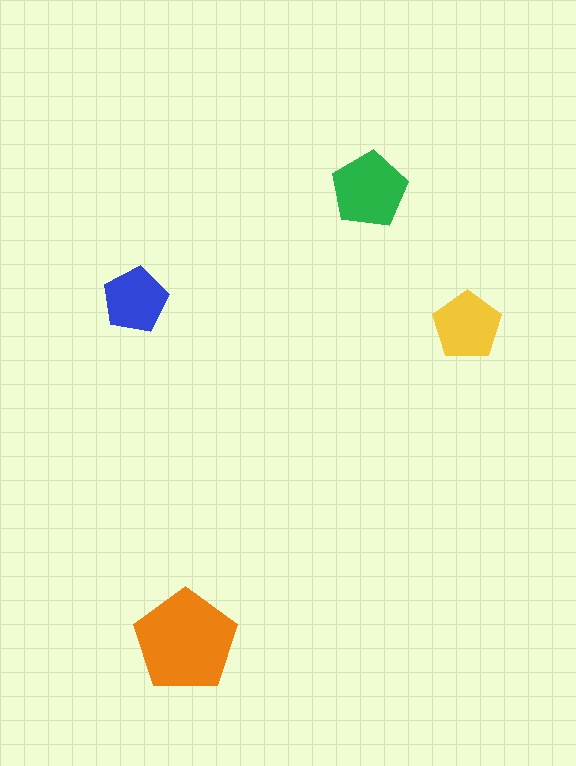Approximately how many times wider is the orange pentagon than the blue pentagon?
About 1.5 times wider.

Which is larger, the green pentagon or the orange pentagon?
The orange one.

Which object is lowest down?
The orange pentagon is bottommost.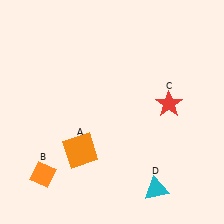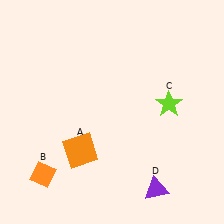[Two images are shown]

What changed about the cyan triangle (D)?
In Image 1, D is cyan. In Image 2, it changed to purple.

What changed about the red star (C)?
In Image 1, C is red. In Image 2, it changed to lime.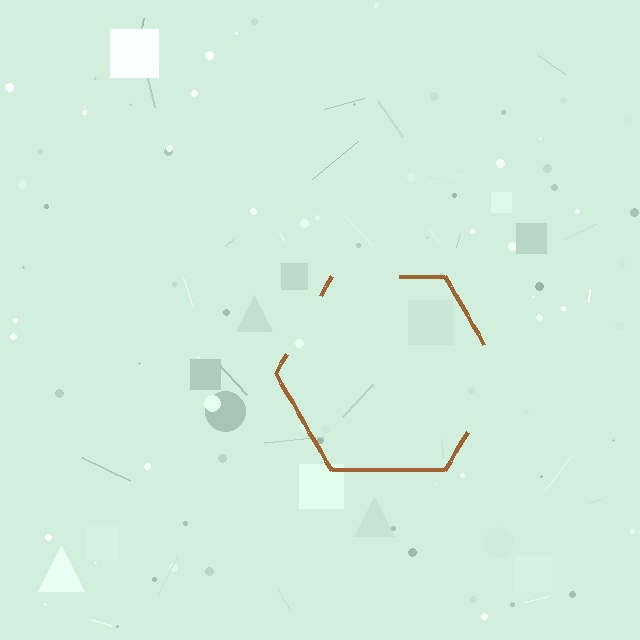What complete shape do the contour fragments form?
The contour fragments form a hexagon.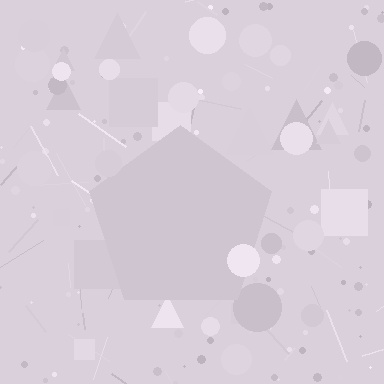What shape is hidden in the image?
A pentagon is hidden in the image.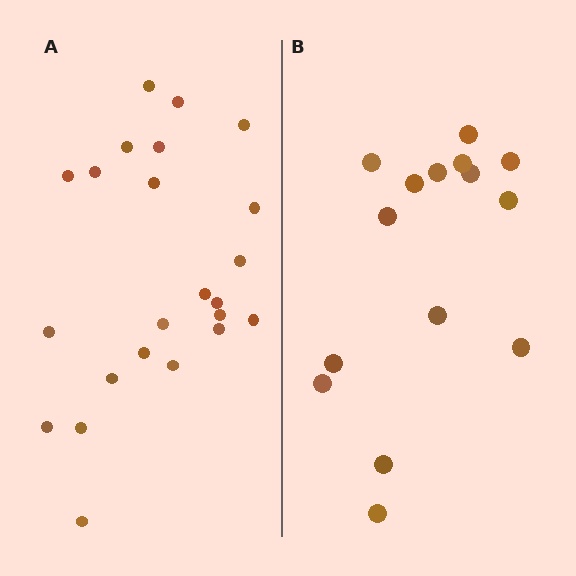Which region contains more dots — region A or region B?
Region A (the left region) has more dots.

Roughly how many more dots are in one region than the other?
Region A has roughly 8 or so more dots than region B.